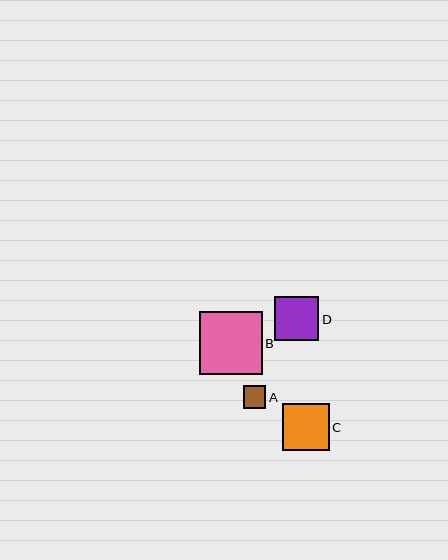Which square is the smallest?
Square A is the smallest with a size of approximately 22 pixels.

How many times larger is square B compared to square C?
Square B is approximately 1.3 times the size of square C.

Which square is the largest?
Square B is the largest with a size of approximately 62 pixels.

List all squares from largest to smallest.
From largest to smallest: B, C, D, A.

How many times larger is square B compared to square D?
Square B is approximately 1.4 times the size of square D.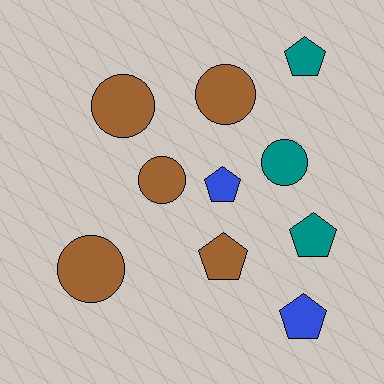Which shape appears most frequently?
Pentagon, with 5 objects.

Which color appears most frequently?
Brown, with 5 objects.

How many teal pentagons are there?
There are 2 teal pentagons.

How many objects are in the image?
There are 10 objects.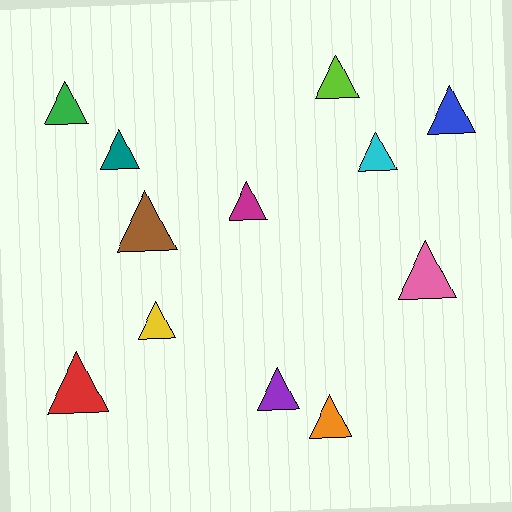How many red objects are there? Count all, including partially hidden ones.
There is 1 red object.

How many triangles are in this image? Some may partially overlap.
There are 12 triangles.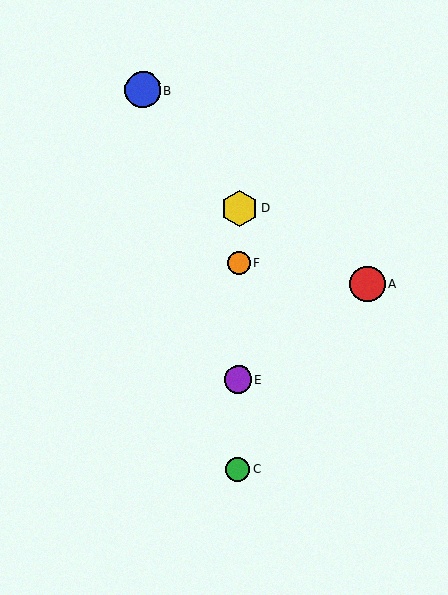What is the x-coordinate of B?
Object B is at x≈143.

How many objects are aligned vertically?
4 objects (C, D, E, F) are aligned vertically.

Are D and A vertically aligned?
No, D is at x≈239 and A is at x≈368.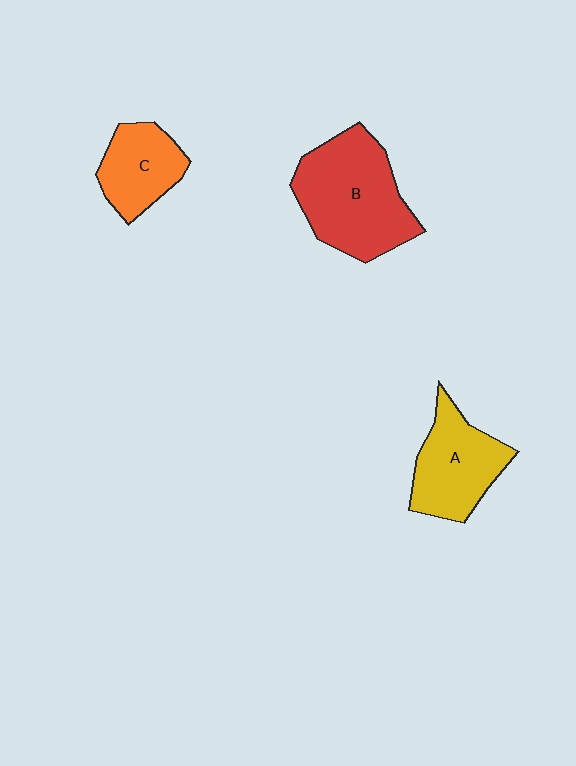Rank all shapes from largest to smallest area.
From largest to smallest: B (red), A (yellow), C (orange).